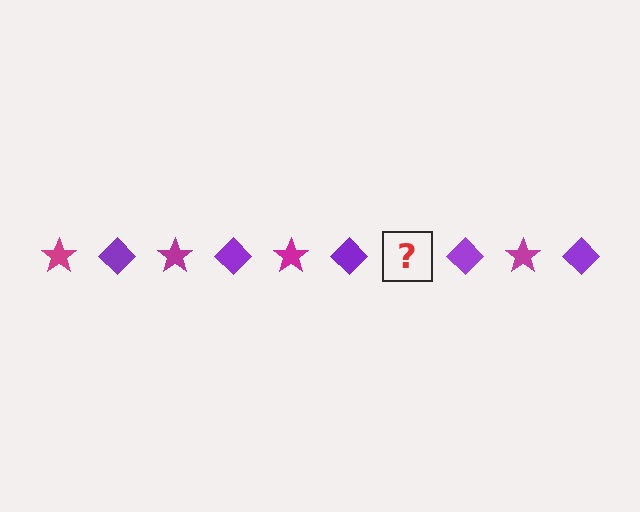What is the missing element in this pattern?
The missing element is a magenta star.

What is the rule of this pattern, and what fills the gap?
The rule is that the pattern alternates between magenta star and purple diamond. The gap should be filled with a magenta star.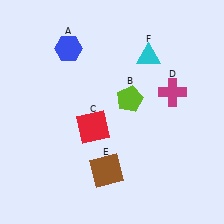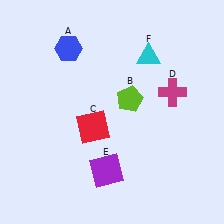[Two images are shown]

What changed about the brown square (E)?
In Image 1, E is brown. In Image 2, it changed to purple.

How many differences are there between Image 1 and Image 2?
There is 1 difference between the two images.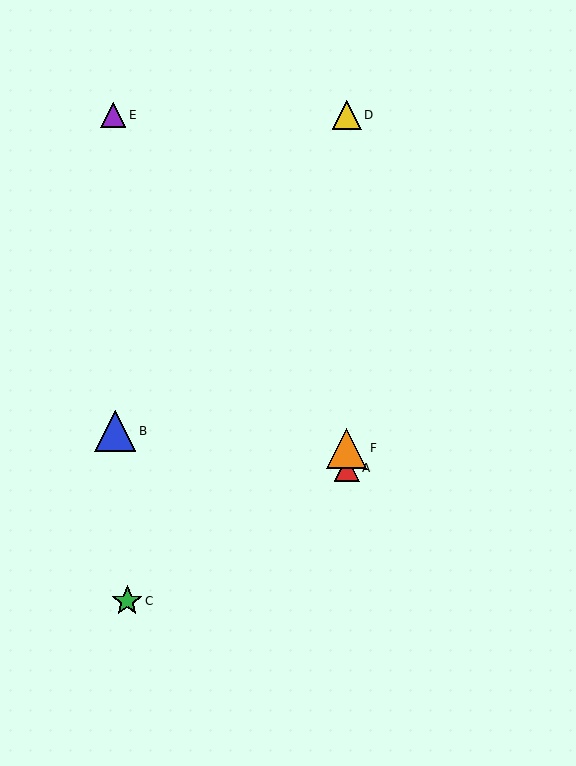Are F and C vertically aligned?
No, F is at x≈347 and C is at x≈127.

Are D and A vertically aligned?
Yes, both are at x≈347.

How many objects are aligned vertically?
3 objects (A, D, F) are aligned vertically.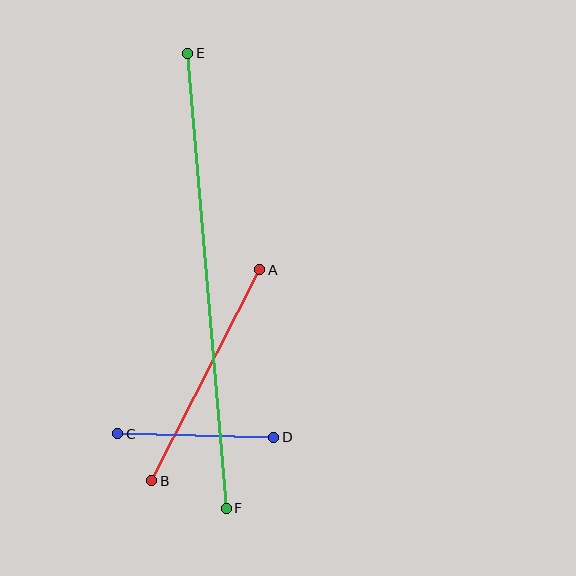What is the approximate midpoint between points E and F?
The midpoint is at approximately (207, 281) pixels.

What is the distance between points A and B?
The distance is approximately 237 pixels.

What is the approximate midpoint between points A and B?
The midpoint is at approximately (206, 375) pixels.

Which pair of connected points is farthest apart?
Points E and F are farthest apart.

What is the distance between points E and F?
The distance is approximately 457 pixels.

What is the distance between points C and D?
The distance is approximately 156 pixels.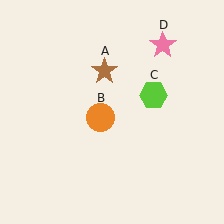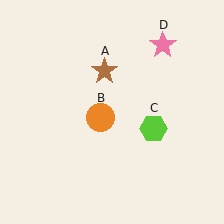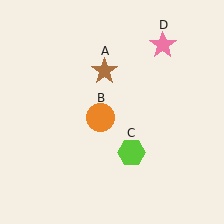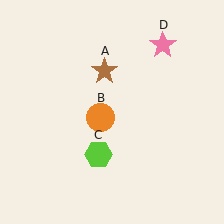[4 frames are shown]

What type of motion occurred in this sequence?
The lime hexagon (object C) rotated clockwise around the center of the scene.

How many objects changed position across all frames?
1 object changed position: lime hexagon (object C).